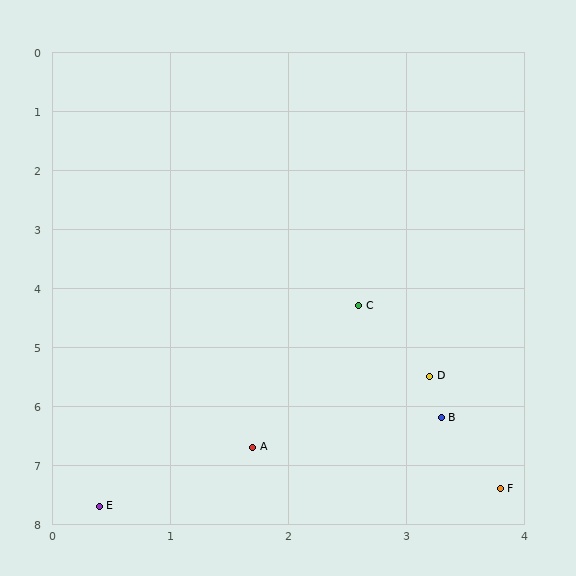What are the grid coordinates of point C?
Point C is at approximately (2.6, 4.3).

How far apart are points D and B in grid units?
Points D and B are about 0.7 grid units apart.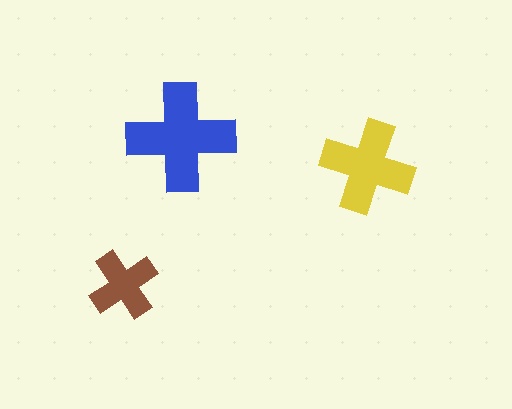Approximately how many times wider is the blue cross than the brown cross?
About 1.5 times wider.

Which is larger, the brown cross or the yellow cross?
The yellow one.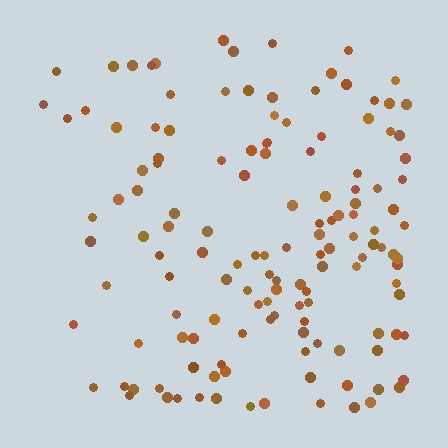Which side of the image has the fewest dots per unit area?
The left.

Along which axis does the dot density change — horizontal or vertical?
Horizontal.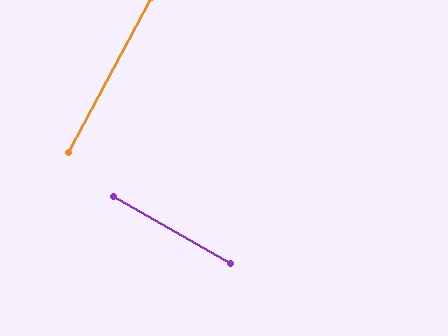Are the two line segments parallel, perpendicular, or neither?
Perpendicular — they meet at approximately 88°.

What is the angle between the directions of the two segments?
Approximately 88 degrees.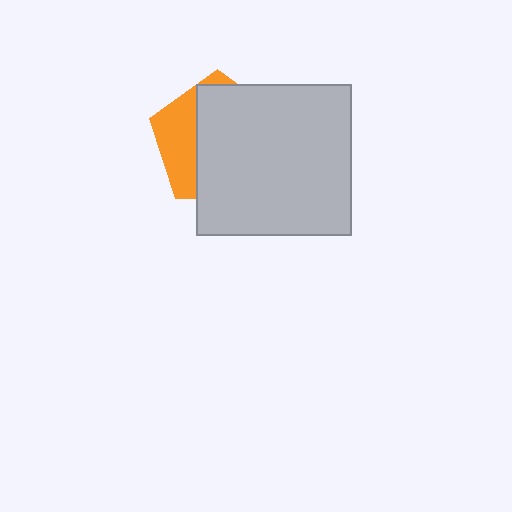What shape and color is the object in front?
The object in front is a light gray rectangle.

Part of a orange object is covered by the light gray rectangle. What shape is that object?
It is a pentagon.